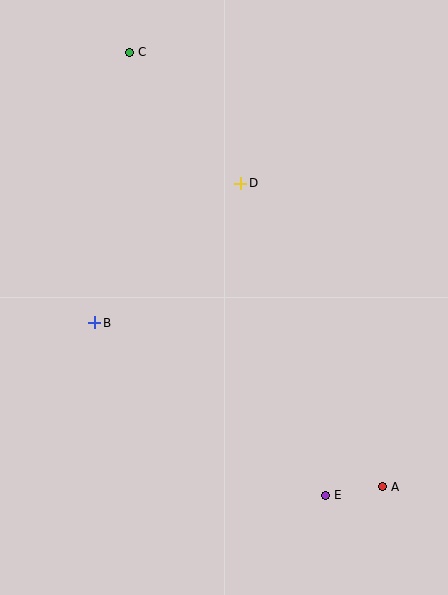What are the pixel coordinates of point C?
Point C is at (130, 52).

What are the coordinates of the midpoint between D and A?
The midpoint between D and A is at (312, 335).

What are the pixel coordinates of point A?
Point A is at (383, 487).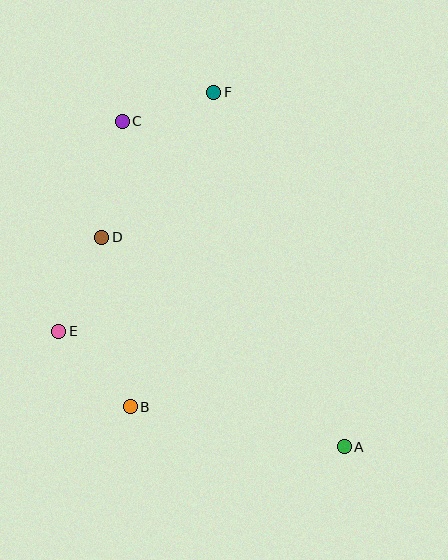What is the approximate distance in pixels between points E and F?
The distance between E and F is approximately 285 pixels.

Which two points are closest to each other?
Points C and F are closest to each other.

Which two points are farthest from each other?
Points A and C are farthest from each other.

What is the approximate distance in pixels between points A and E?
The distance between A and E is approximately 308 pixels.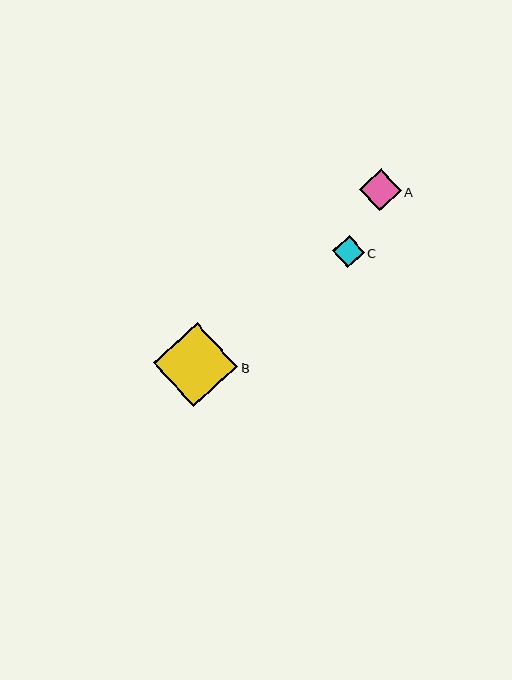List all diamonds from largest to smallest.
From largest to smallest: B, A, C.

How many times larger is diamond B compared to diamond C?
Diamond B is approximately 2.7 times the size of diamond C.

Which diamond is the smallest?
Diamond C is the smallest with a size of approximately 32 pixels.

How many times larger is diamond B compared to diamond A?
Diamond B is approximately 2.0 times the size of diamond A.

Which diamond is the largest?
Diamond B is the largest with a size of approximately 85 pixels.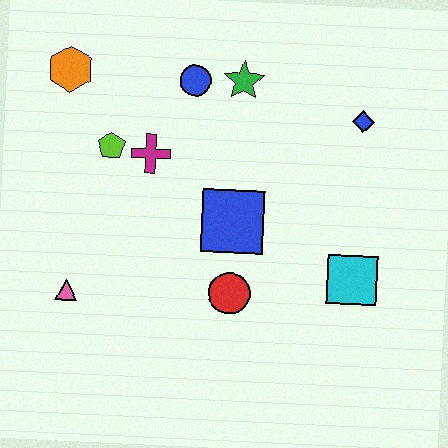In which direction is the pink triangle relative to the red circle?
The pink triangle is to the left of the red circle.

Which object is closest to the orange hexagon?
The lime pentagon is closest to the orange hexagon.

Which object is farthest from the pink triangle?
The blue diamond is farthest from the pink triangle.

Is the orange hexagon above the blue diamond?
Yes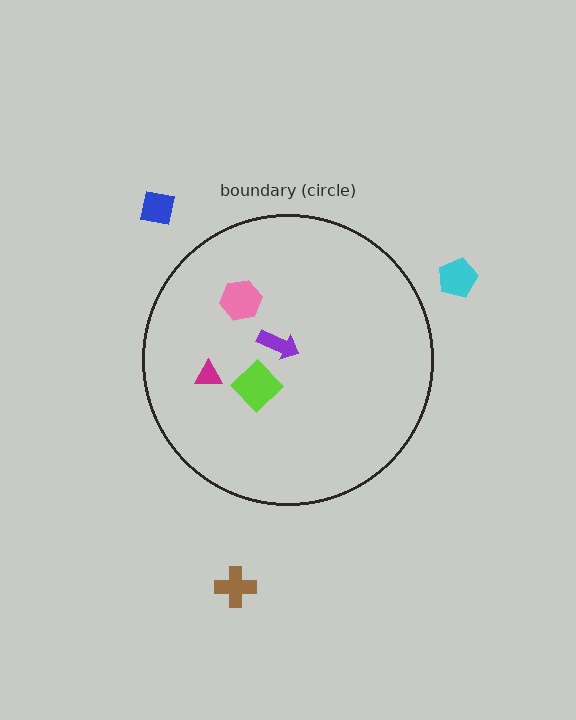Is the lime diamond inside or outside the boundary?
Inside.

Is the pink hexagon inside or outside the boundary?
Inside.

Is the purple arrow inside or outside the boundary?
Inside.